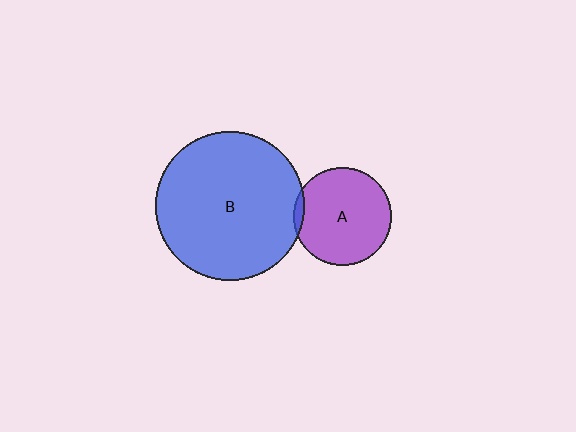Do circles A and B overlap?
Yes.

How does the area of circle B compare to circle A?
Approximately 2.3 times.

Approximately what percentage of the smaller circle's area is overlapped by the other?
Approximately 5%.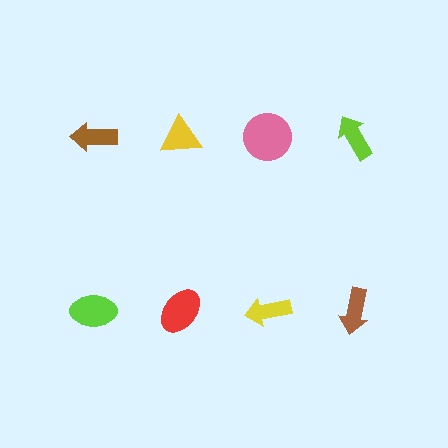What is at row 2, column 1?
A lime ellipse.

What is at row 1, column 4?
A lime arrow.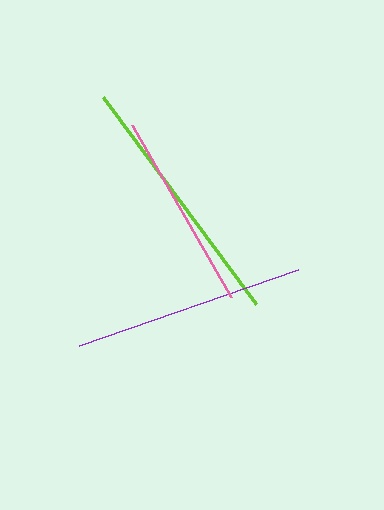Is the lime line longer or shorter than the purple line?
The lime line is longer than the purple line.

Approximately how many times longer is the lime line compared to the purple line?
The lime line is approximately 1.1 times the length of the purple line.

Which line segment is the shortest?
The pink line is the shortest at approximately 199 pixels.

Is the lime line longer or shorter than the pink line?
The lime line is longer than the pink line.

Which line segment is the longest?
The lime line is the longest at approximately 258 pixels.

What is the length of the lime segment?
The lime segment is approximately 258 pixels long.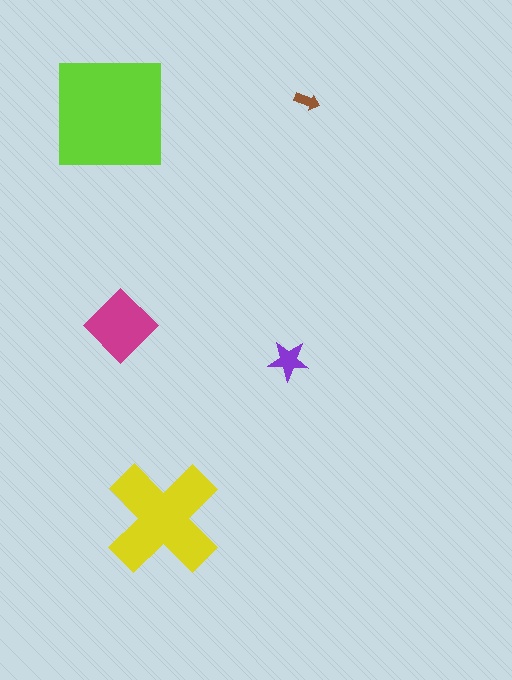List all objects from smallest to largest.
The brown arrow, the purple star, the magenta diamond, the yellow cross, the lime square.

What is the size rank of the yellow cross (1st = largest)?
2nd.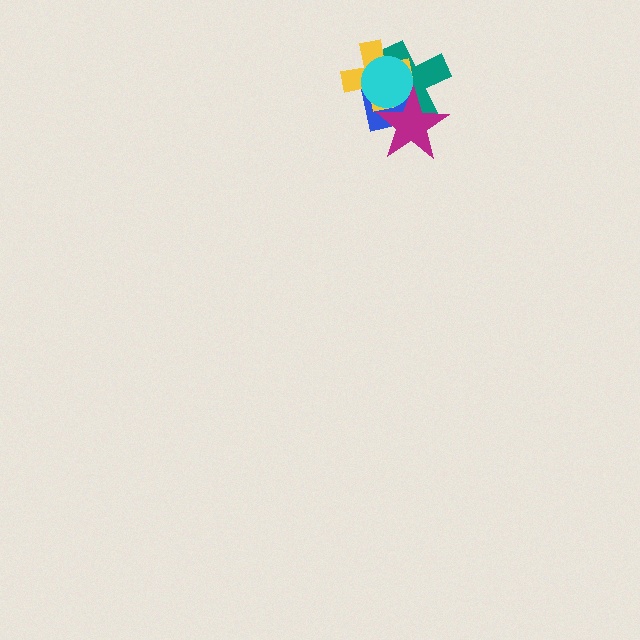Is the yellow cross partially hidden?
Yes, it is partially covered by another shape.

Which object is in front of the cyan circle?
The magenta star is in front of the cyan circle.